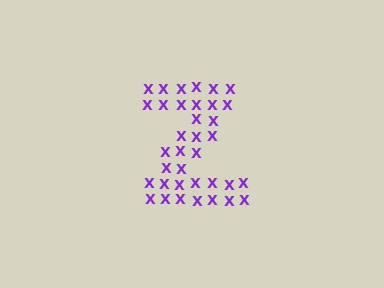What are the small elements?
The small elements are letter X's.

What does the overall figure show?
The overall figure shows the letter Z.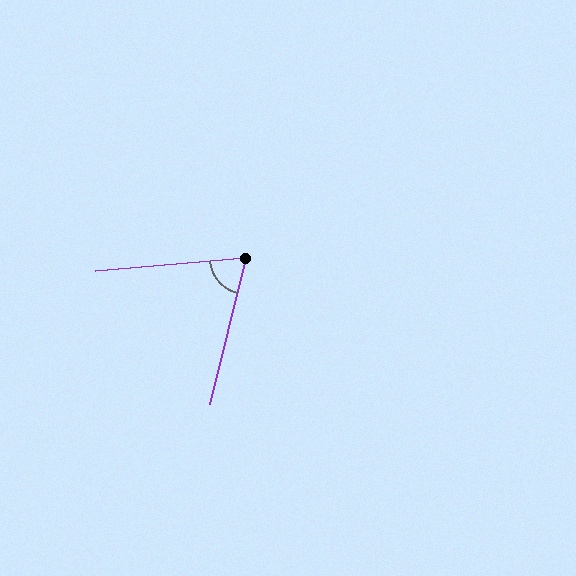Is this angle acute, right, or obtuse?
It is acute.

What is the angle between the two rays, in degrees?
Approximately 71 degrees.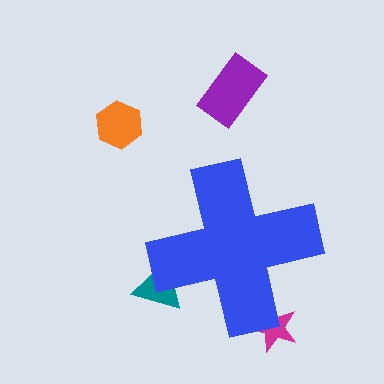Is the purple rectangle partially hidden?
No, the purple rectangle is fully visible.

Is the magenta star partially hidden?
Yes, the magenta star is partially hidden behind the blue cross.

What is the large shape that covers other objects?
A blue cross.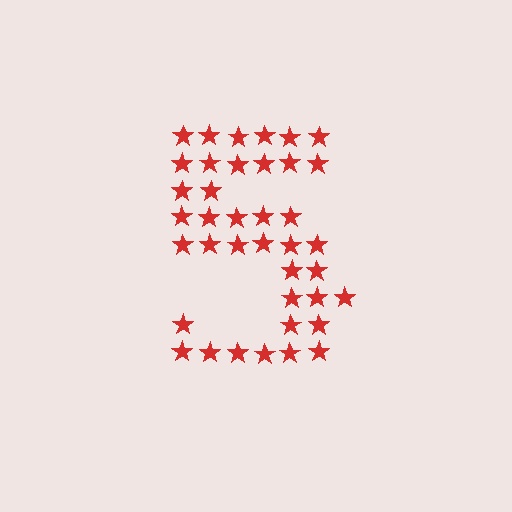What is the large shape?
The large shape is the digit 5.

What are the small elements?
The small elements are stars.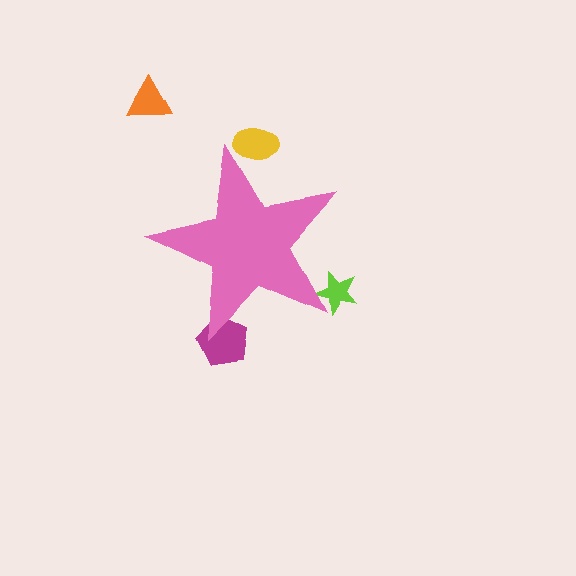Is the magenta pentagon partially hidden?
Yes, the magenta pentagon is partially hidden behind the pink star.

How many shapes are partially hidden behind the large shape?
3 shapes are partially hidden.